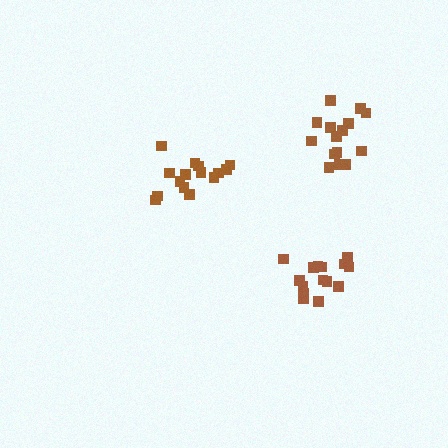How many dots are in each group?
Group 1: 15 dots, Group 2: 15 dots, Group 3: 16 dots (46 total).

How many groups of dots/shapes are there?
There are 3 groups.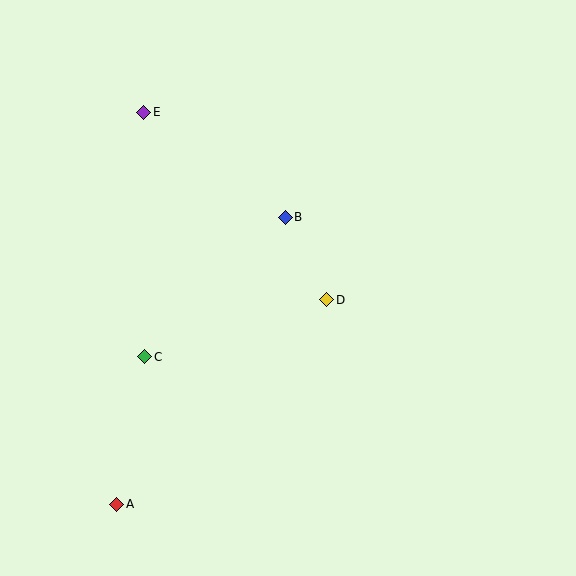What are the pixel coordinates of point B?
Point B is at (285, 217).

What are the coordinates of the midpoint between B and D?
The midpoint between B and D is at (306, 258).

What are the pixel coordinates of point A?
Point A is at (117, 504).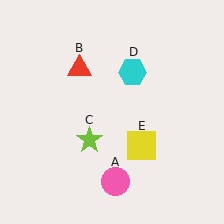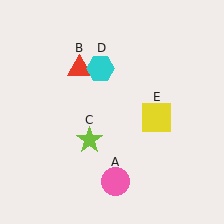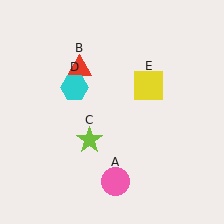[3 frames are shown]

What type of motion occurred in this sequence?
The cyan hexagon (object D), yellow square (object E) rotated counterclockwise around the center of the scene.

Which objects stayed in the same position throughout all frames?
Pink circle (object A) and red triangle (object B) and lime star (object C) remained stationary.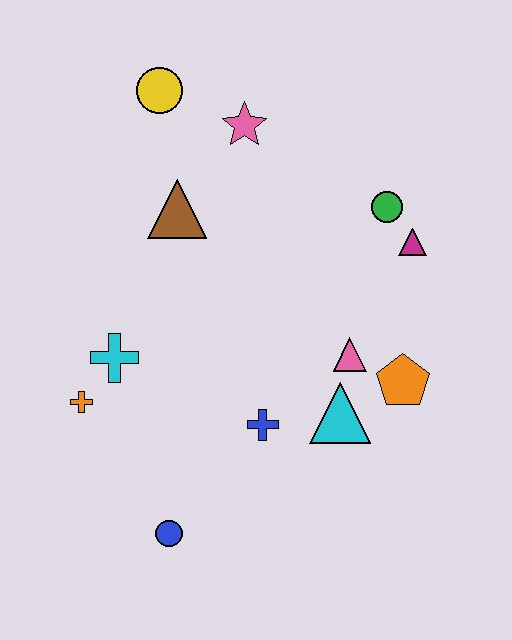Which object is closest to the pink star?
The yellow circle is closest to the pink star.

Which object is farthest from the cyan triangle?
The yellow circle is farthest from the cyan triangle.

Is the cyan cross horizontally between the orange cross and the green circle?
Yes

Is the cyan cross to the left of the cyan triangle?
Yes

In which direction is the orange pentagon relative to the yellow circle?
The orange pentagon is below the yellow circle.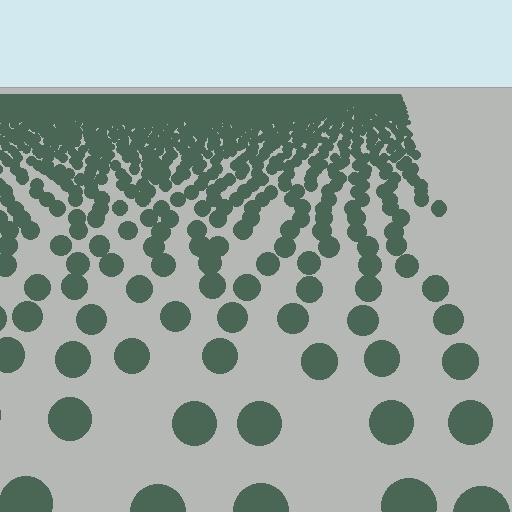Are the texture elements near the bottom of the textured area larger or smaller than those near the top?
Larger. Near the bottom, elements are closer to the viewer and appear at a bigger on-screen size.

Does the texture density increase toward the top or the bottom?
Density increases toward the top.